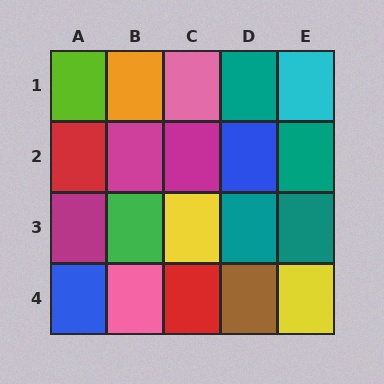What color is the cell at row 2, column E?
Teal.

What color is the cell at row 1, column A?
Lime.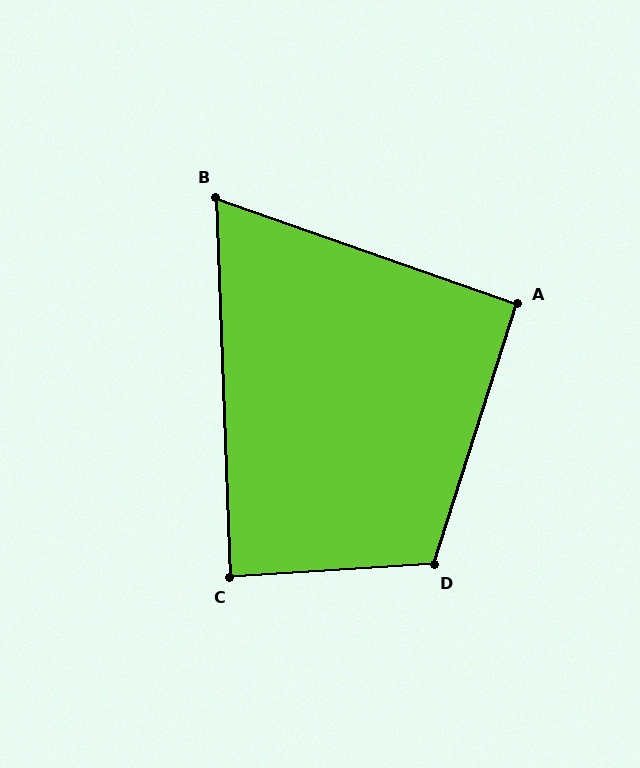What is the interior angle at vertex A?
Approximately 91 degrees (approximately right).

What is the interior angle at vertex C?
Approximately 89 degrees (approximately right).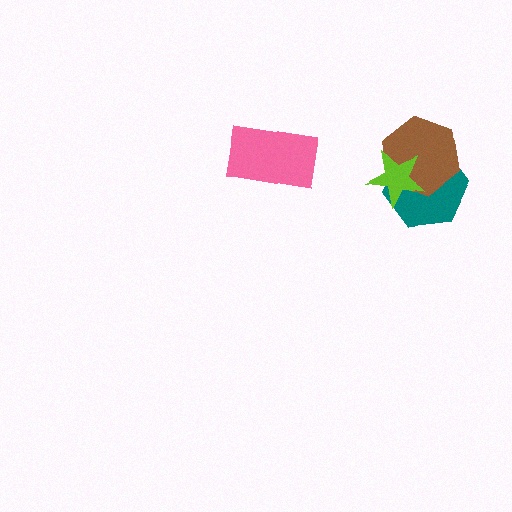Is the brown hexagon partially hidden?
Yes, it is partially covered by another shape.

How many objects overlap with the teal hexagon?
2 objects overlap with the teal hexagon.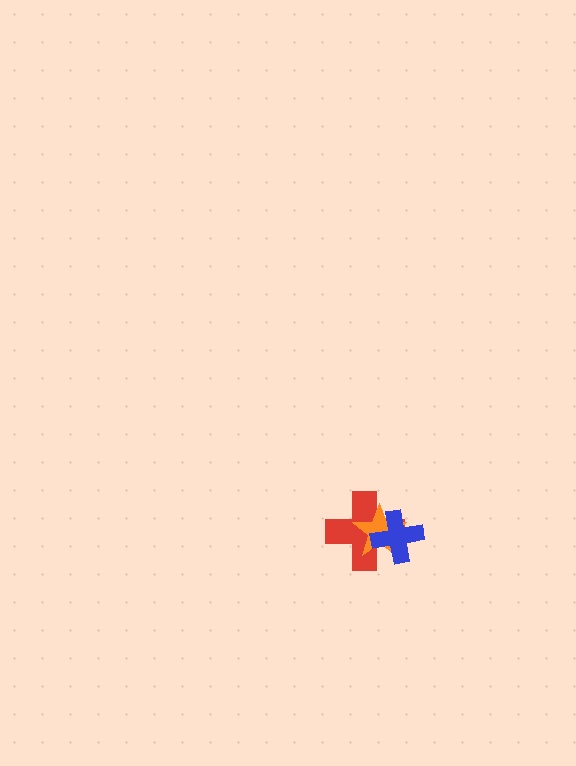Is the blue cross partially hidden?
No, no other shape covers it.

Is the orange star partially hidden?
Yes, it is partially covered by another shape.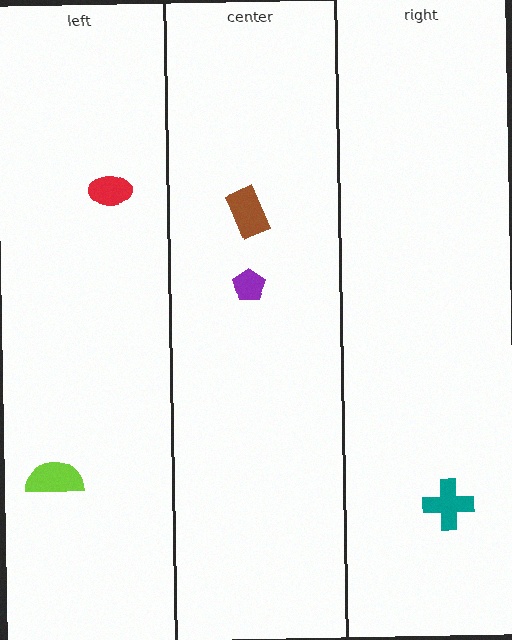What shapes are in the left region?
The red ellipse, the lime semicircle.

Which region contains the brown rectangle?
The center region.